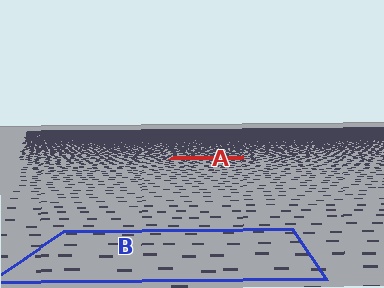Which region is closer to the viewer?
Region B is closer. The texture elements there are larger and more spread out.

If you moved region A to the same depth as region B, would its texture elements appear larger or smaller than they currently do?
They would appear larger. At a closer depth, the same texture elements are projected at a bigger on-screen size.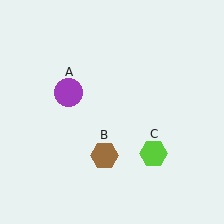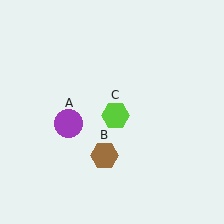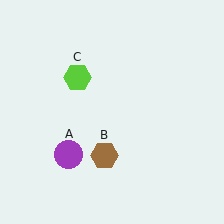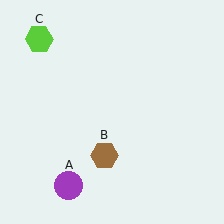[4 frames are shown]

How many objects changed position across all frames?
2 objects changed position: purple circle (object A), lime hexagon (object C).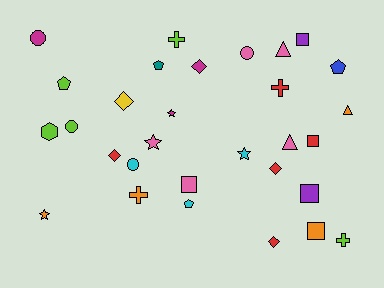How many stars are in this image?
There are 4 stars.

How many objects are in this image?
There are 30 objects.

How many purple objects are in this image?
There are 2 purple objects.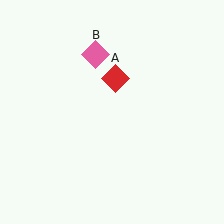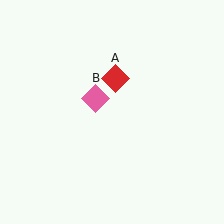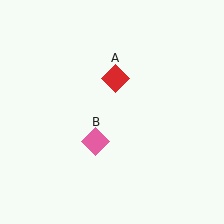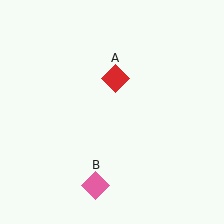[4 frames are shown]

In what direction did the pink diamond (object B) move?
The pink diamond (object B) moved down.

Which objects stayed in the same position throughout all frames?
Red diamond (object A) remained stationary.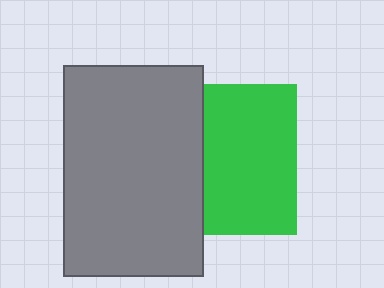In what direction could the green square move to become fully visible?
The green square could move right. That would shift it out from behind the gray rectangle entirely.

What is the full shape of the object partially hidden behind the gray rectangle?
The partially hidden object is a green square.